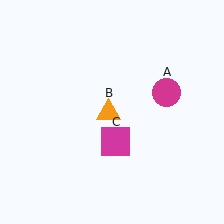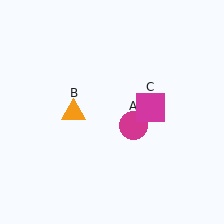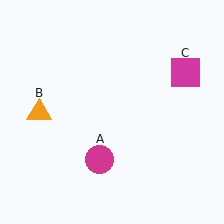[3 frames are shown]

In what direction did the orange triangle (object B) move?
The orange triangle (object B) moved left.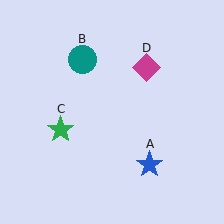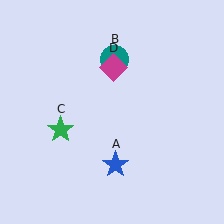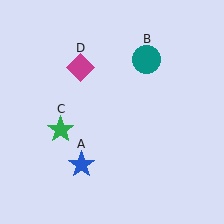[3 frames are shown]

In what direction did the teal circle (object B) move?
The teal circle (object B) moved right.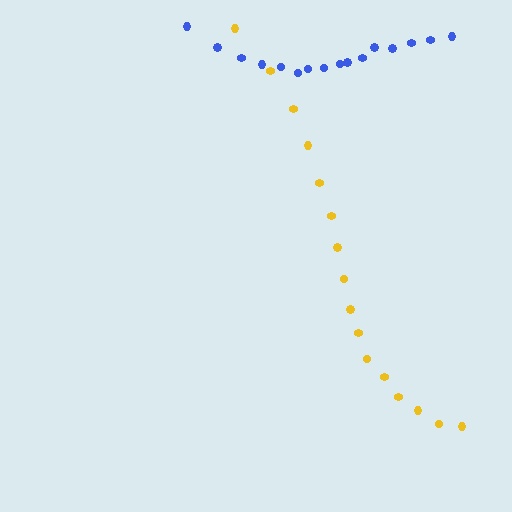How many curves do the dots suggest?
There are 2 distinct paths.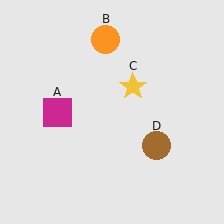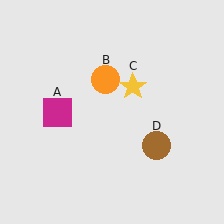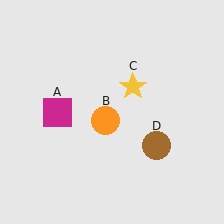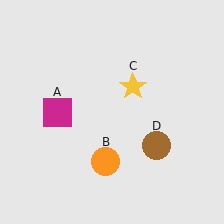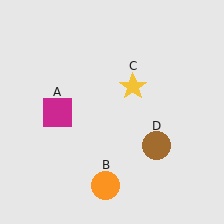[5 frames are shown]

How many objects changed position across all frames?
1 object changed position: orange circle (object B).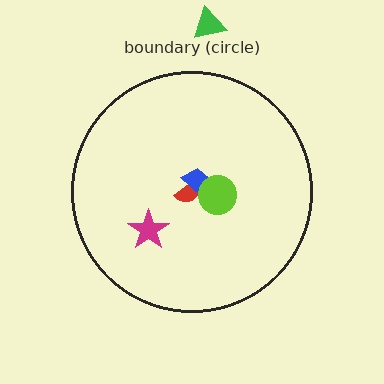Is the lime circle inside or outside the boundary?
Inside.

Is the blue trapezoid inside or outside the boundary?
Inside.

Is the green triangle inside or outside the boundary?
Outside.